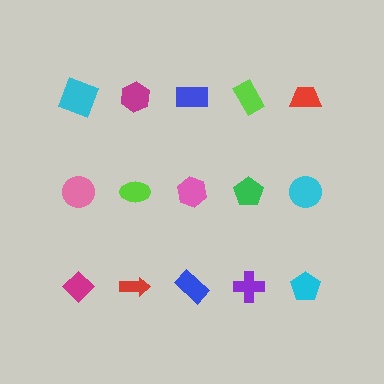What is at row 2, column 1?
A pink circle.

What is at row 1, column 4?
A lime rectangle.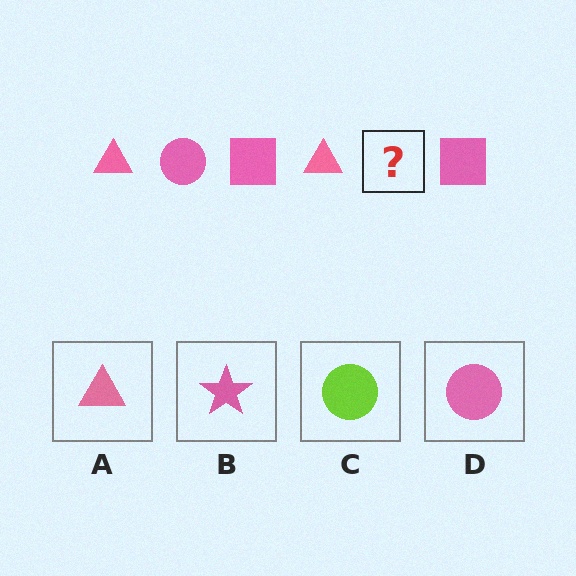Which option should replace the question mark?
Option D.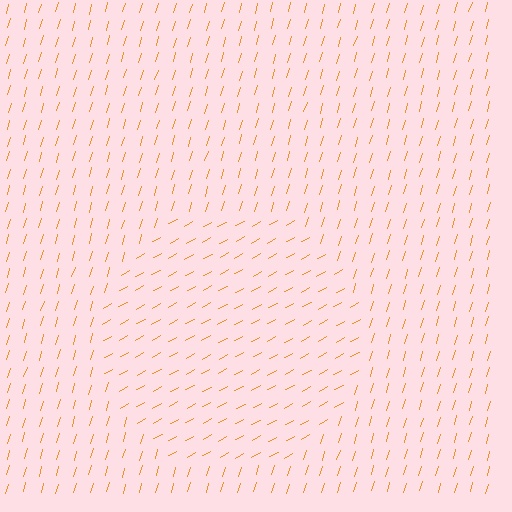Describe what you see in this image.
The image is filled with small orange line segments. A circle region in the image has lines oriented differently from the surrounding lines, creating a visible texture boundary.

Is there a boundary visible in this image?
Yes, there is a texture boundary formed by a change in line orientation.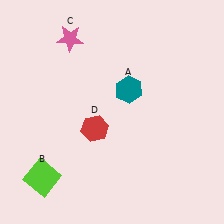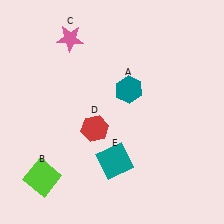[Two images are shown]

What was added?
A teal square (E) was added in Image 2.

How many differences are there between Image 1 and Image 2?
There is 1 difference between the two images.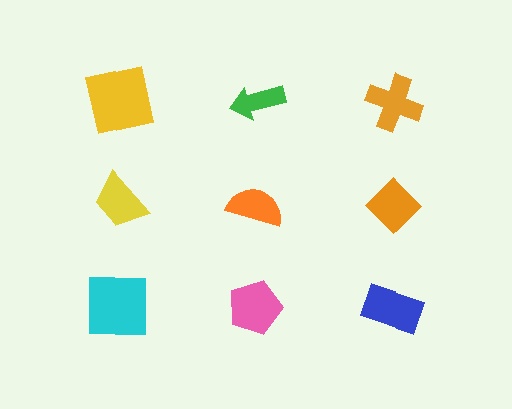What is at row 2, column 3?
An orange diamond.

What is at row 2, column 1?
A yellow trapezoid.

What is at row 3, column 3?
A blue rectangle.